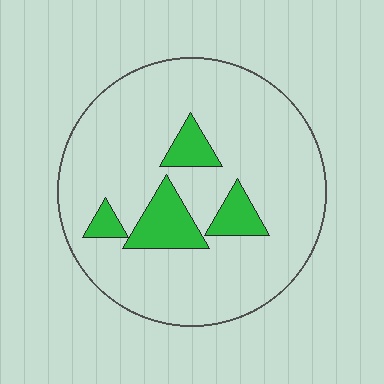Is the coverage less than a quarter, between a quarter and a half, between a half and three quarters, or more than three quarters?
Less than a quarter.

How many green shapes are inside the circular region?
4.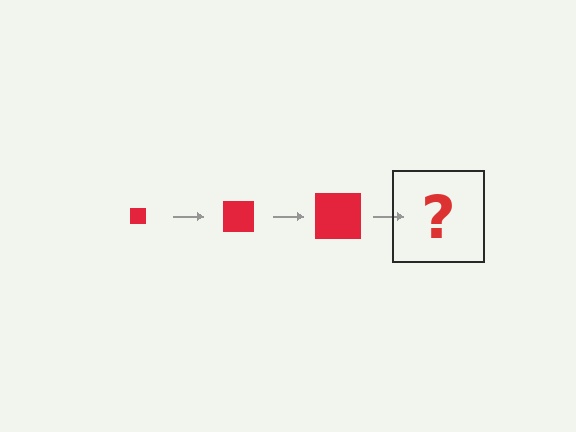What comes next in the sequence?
The next element should be a red square, larger than the previous one.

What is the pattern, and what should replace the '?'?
The pattern is that the square gets progressively larger each step. The '?' should be a red square, larger than the previous one.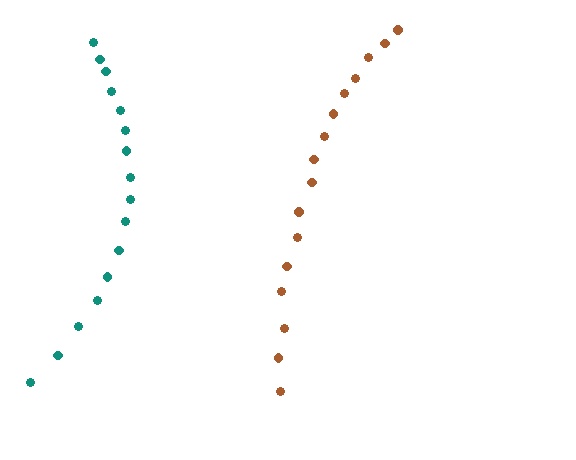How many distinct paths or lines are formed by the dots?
There are 2 distinct paths.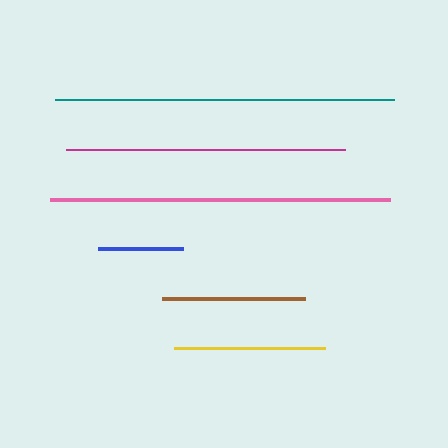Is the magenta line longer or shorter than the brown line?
The magenta line is longer than the brown line.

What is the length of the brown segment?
The brown segment is approximately 144 pixels long.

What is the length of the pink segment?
The pink segment is approximately 340 pixels long.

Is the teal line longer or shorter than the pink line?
The pink line is longer than the teal line.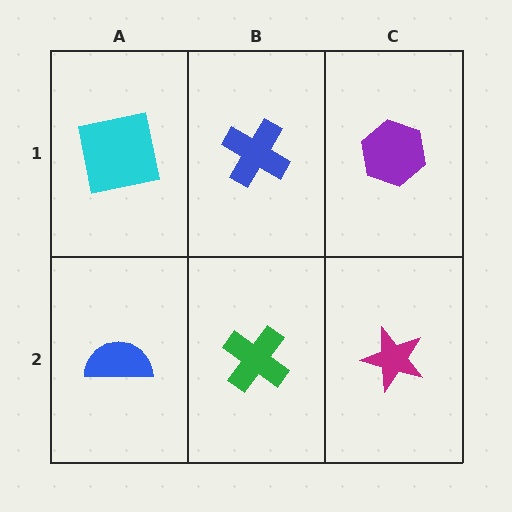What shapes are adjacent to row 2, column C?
A purple hexagon (row 1, column C), a green cross (row 2, column B).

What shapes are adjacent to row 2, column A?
A cyan square (row 1, column A), a green cross (row 2, column B).